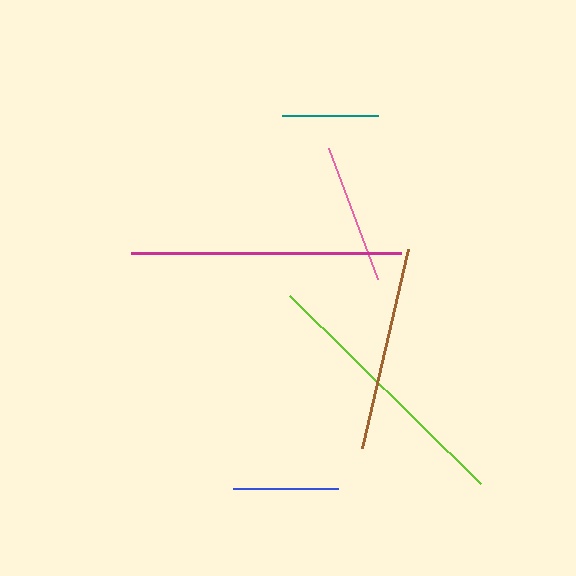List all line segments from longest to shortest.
From longest to shortest: magenta, lime, brown, pink, blue, teal.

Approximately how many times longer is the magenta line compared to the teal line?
The magenta line is approximately 2.8 times the length of the teal line.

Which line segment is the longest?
The magenta line is the longest at approximately 271 pixels.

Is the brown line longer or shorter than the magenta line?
The magenta line is longer than the brown line.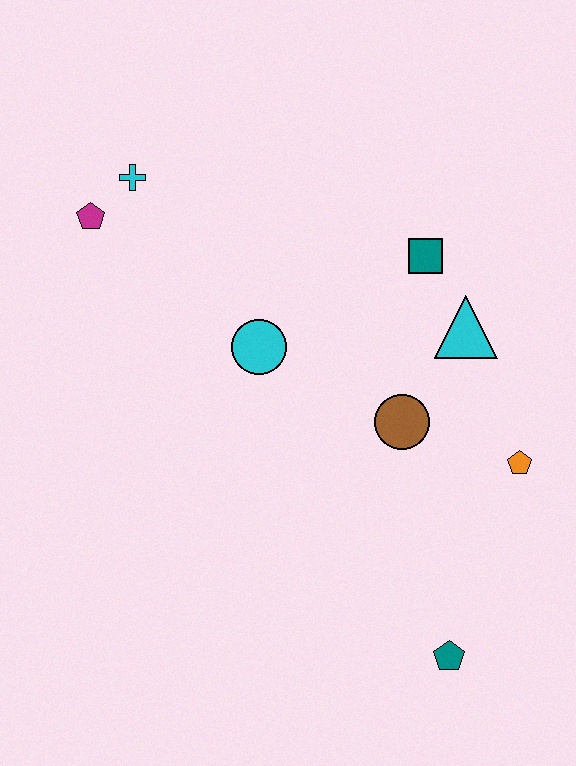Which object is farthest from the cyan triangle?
The magenta pentagon is farthest from the cyan triangle.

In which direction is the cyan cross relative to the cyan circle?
The cyan cross is above the cyan circle.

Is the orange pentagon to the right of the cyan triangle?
Yes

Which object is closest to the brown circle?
The cyan triangle is closest to the brown circle.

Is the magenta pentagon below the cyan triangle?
No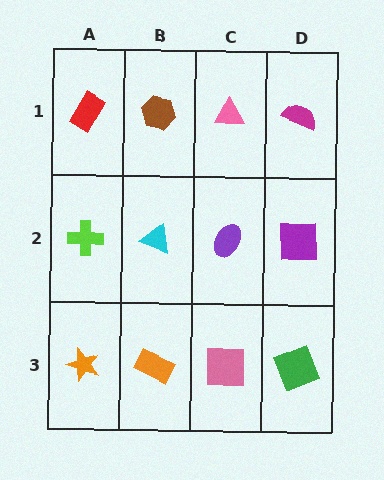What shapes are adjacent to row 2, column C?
A pink triangle (row 1, column C), a pink square (row 3, column C), a cyan triangle (row 2, column B), a purple square (row 2, column D).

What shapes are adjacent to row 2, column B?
A brown hexagon (row 1, column B), an orange rectangle (row 3, column B), a lime cross (row 2, column A), a purple ellipse (row 2, column C).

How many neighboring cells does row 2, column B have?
4.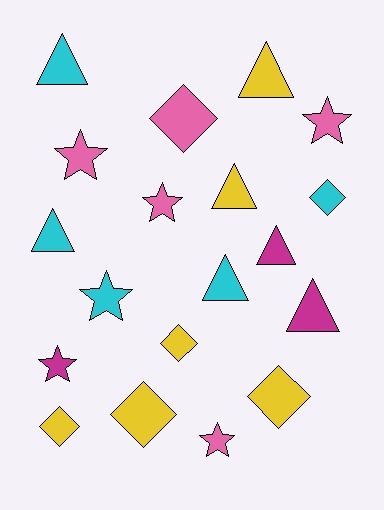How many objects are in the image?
There are 19 objects.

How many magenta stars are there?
There is 1 magenta star.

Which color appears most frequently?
Yellow, with 6 objects.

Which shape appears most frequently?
Triangle, with 7 objects.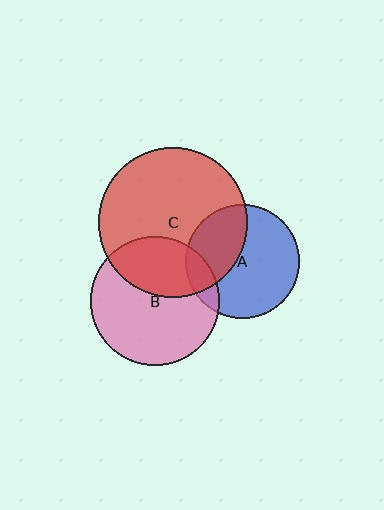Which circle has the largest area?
Circle C (red).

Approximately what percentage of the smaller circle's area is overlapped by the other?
Approximately 35%.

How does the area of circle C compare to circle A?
Approximately 1.7 times.